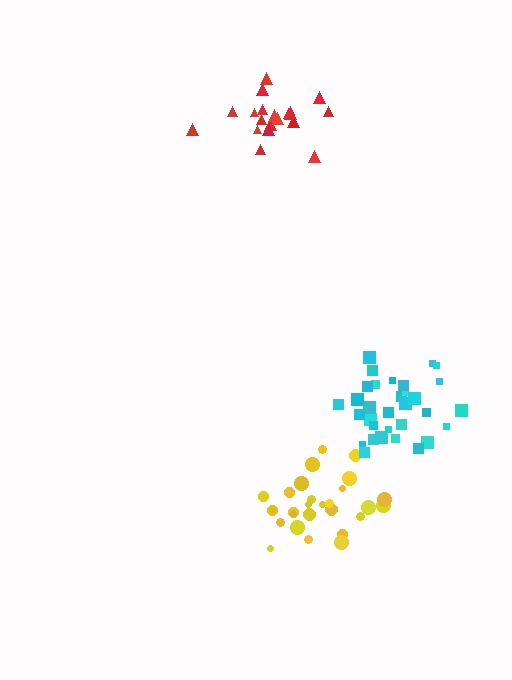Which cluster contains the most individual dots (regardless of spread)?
Cyan (33).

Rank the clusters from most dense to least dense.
cyan, yellow, red.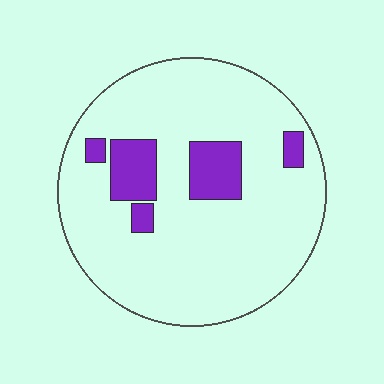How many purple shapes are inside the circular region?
5.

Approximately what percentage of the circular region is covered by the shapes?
Approximately 15%.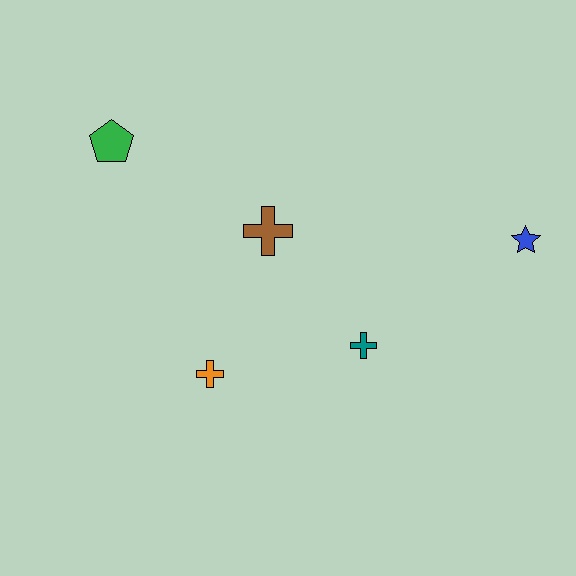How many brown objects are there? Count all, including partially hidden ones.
There is 1 brown object.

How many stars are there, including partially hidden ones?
There is 1 star.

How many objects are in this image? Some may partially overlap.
There are 5 objects.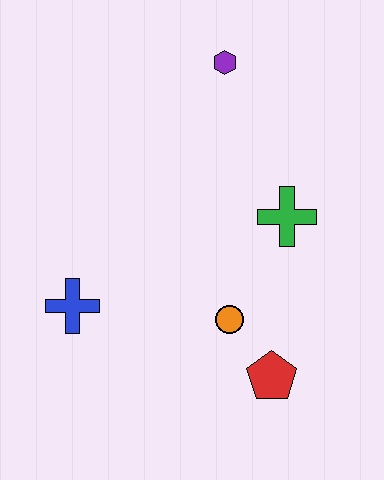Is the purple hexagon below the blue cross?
No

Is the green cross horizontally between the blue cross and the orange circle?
No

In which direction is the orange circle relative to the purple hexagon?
The orange circle is below the purple hexagon.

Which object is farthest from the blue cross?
The purple hexagon is farthest from the blue cross.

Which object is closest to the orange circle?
The red pentagon is closest to the orange circle.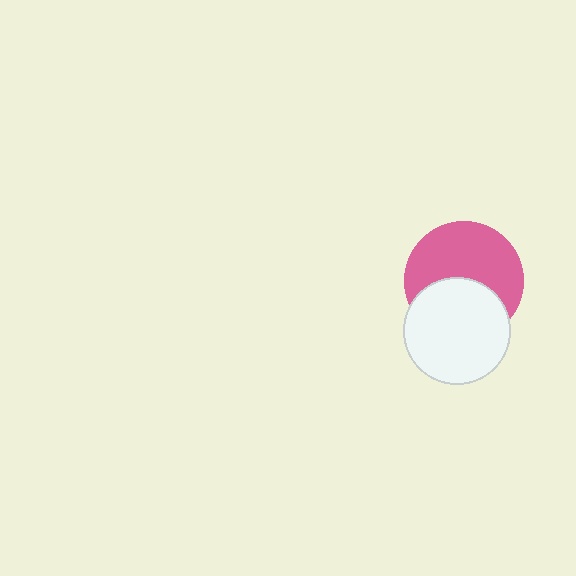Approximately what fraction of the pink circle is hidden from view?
Roughly 41% of the pink circle is hidden behind the white circle.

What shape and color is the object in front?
The object in front is a white circle.